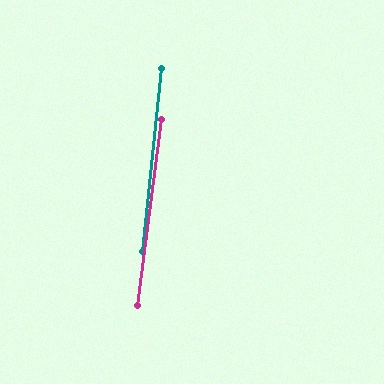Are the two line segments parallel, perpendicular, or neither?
Parallel — their directions differ by only 1.6°.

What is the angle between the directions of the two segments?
Approximately 2 degrees.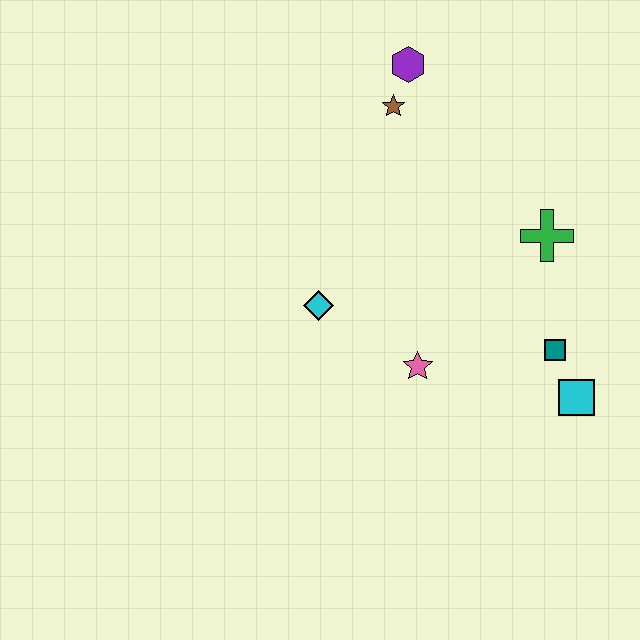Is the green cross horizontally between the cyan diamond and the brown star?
No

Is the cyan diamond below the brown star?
Yes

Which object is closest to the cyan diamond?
The pink star is closest to the cyan diamond.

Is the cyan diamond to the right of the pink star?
No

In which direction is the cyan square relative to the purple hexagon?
The cyan square is below the purple hexagon.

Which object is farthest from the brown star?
The cyan square is farthest from the brown star.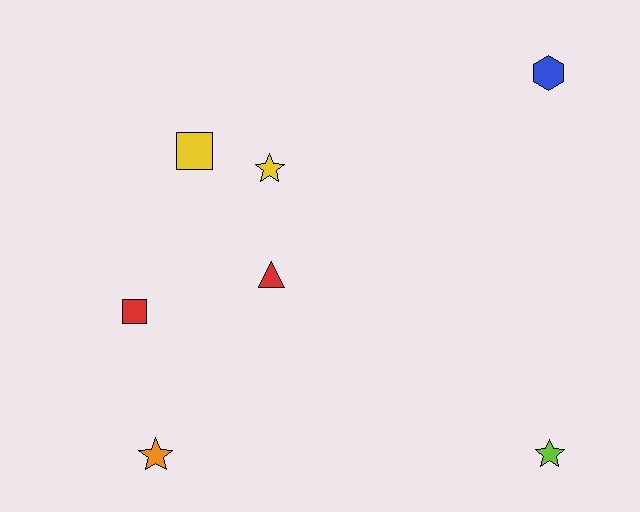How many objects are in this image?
There are 7 objects.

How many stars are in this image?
There are 3 stars.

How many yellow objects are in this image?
There are 2 yellow objects.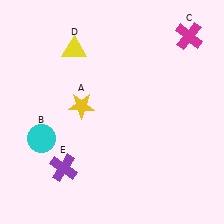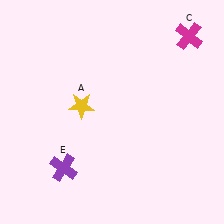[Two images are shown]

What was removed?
The cyan circle (B), the yellow triangle (D) were removed in Image 2.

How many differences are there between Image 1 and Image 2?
There are 2 differences between the two images.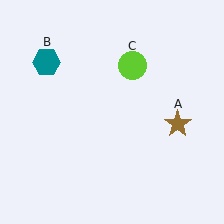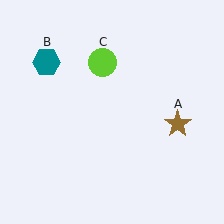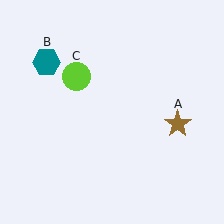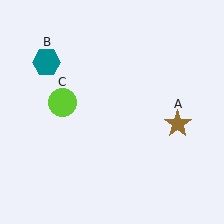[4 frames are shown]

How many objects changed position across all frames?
1 object changed position: lime circle (object C).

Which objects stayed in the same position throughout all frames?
Brown star (object A) and teal hexagon (object B) remained stationary.